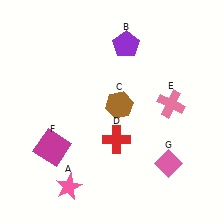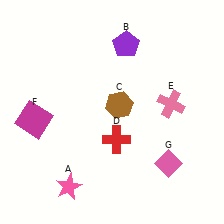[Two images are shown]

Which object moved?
The magenta square (F) moved up.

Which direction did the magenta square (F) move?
The magenta square (F) moved up.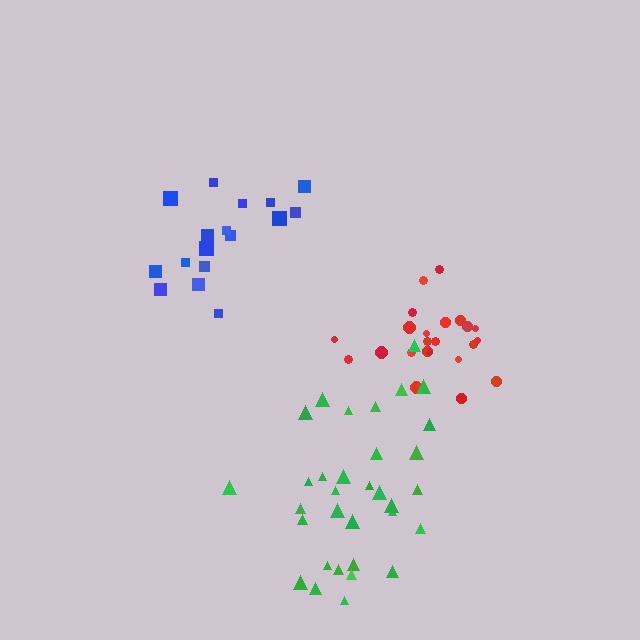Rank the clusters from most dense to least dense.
red, blue, green.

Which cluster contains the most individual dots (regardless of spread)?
Green (33).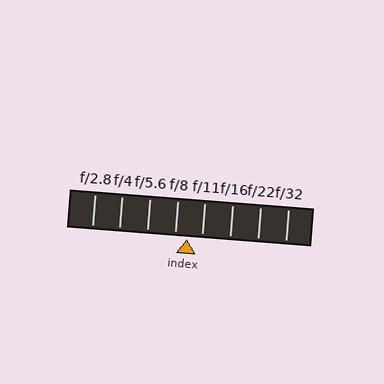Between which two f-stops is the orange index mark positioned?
The index mark is between f/8 and f/11.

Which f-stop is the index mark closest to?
The index mark is closest to f/8.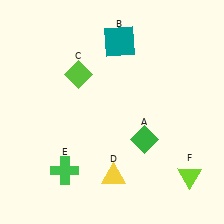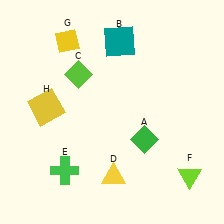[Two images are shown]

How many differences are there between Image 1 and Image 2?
There are 2 differences between the two images.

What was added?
A yellow diamond (G), a yellow square (H) were added in Image 2.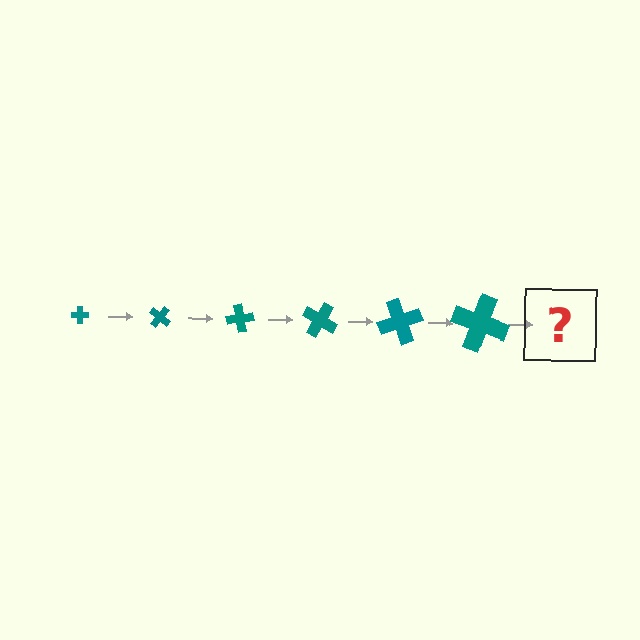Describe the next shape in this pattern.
It should be a cross, larger than the previous one and rotated 240 degrees from the start.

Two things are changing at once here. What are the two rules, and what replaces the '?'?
The two rules are that the cross grows larger each step and it rotates 40 degrees each step. The '?' should be a cross, larger than the previous one and rotated 240 degrees from the start.